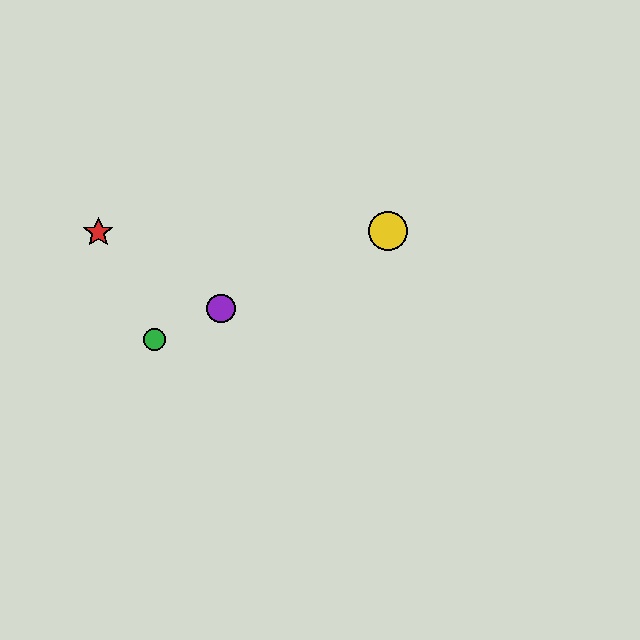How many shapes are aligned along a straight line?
4 shapes (the blue circle, the green circle, the yellow circle, the purple circle) are aligned along a straight line.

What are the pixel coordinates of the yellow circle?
The yellow circle is at (388, 231).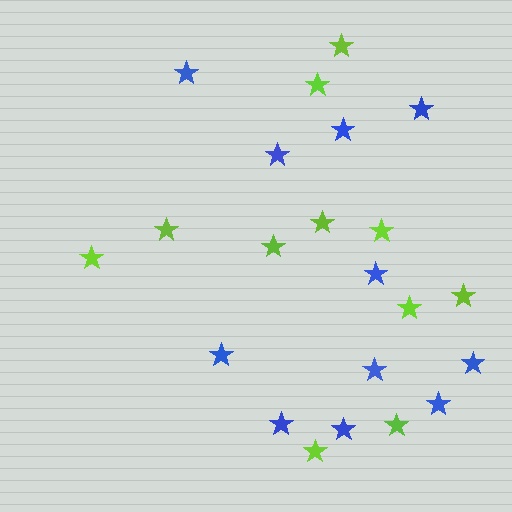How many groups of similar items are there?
There are 2 groups: one group of lime stars (11) and one group of blue stars (11).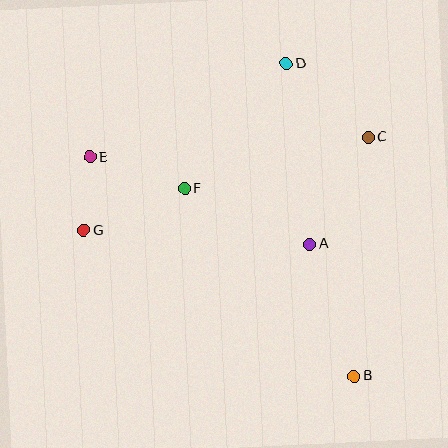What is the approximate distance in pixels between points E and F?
The distance between E and F is approximately 99 pixels.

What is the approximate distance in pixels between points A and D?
The distance between A and D is approximately 182 pixels.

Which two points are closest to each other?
Points E and G are closest to each other.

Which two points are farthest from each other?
Points B and E are farthest from each other.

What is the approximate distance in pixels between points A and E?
The distance between A and E is approximately 237 pixels.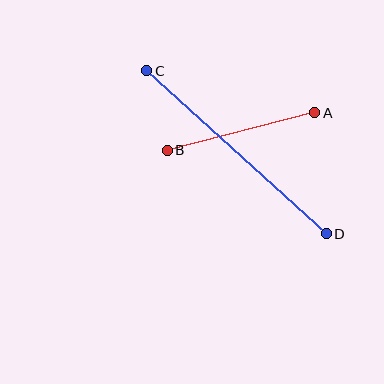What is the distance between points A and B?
The distance is approximately 152 pixels.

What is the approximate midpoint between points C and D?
The midpoint is at approximately (236, 152) pixels.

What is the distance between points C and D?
The distance is approximately 242 pixels.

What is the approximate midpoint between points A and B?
The midpoint is at approximately (241, 131) pixels.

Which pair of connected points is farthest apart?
Points C and D are farthest apart.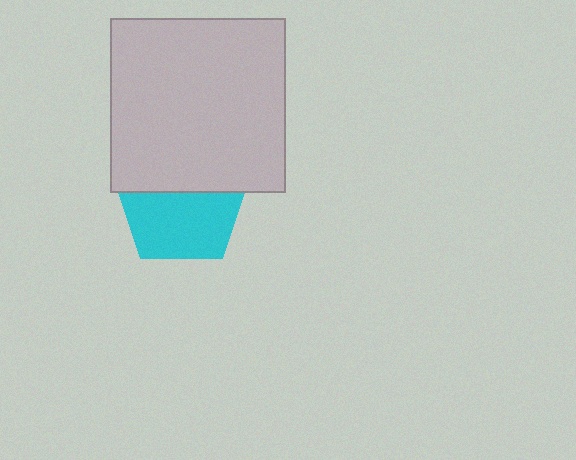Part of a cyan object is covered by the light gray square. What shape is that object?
It is a pentagon.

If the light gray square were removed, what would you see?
You would see the complete cyan pentagon.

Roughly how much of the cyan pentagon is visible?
About half of it is visible (roughly 58%).